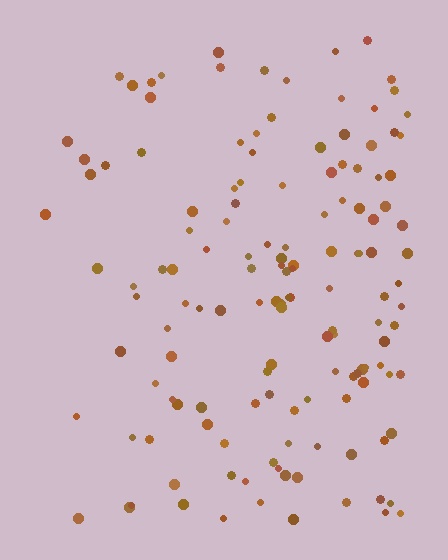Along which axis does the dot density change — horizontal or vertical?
Horizontal.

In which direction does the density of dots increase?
From left to right, with the right side densest.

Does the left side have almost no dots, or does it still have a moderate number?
Still a moderate number, just noticeably fewer than the right.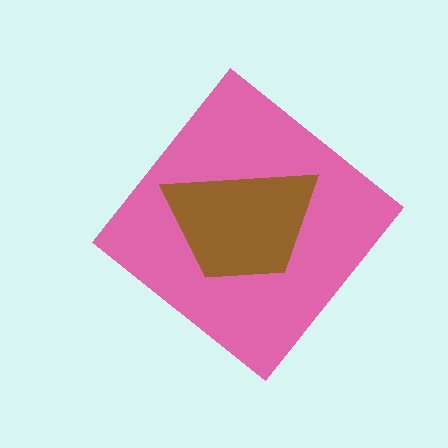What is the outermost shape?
The pink diamond.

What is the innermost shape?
The brown trapezoid.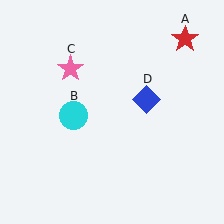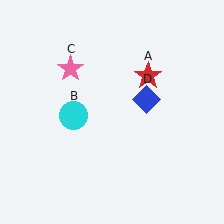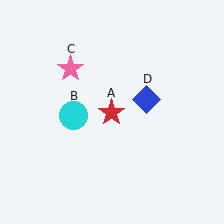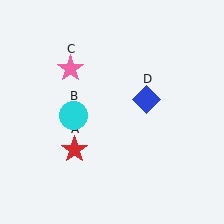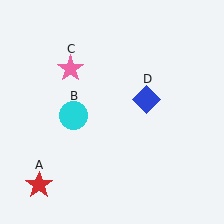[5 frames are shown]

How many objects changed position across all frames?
1 object changed position: red star (object A).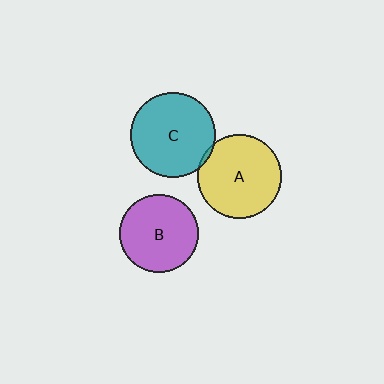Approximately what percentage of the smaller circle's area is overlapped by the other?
Approximately 5%.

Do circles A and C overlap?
Yes.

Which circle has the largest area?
Circle C (teal).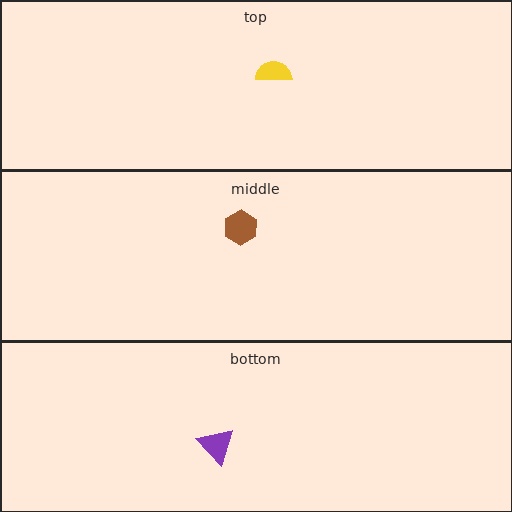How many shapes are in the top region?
1.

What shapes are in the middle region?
The brown hexagon.